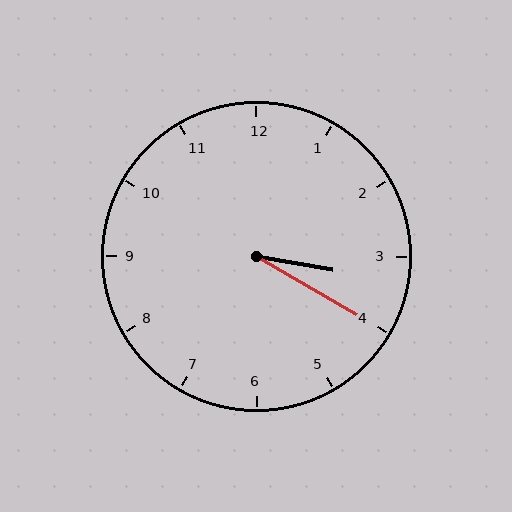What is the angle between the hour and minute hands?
Approximately 20 degrees.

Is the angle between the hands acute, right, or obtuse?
It is acute.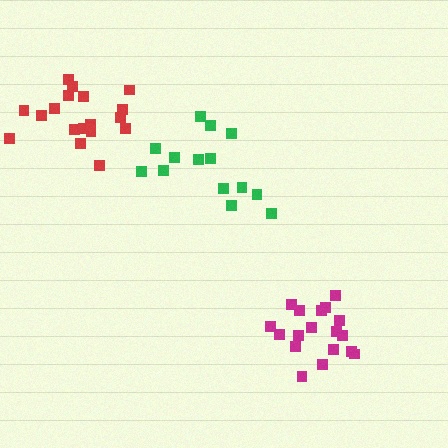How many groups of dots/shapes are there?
There are 3 groups.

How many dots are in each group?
Group 1: 18 dots, Group 2: 14 dots, Group 3: 18 dots (50 total).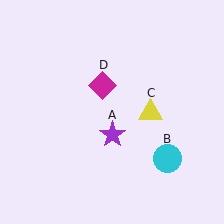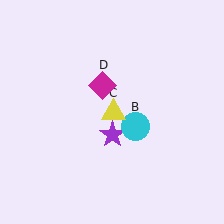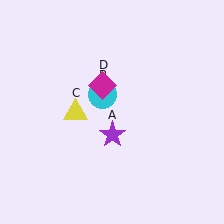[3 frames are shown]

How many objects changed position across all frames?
2 objects changed position: cyan circle (object B), yellow triangle (object C).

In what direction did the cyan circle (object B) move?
The cyan circle (object B) moved up and to the left.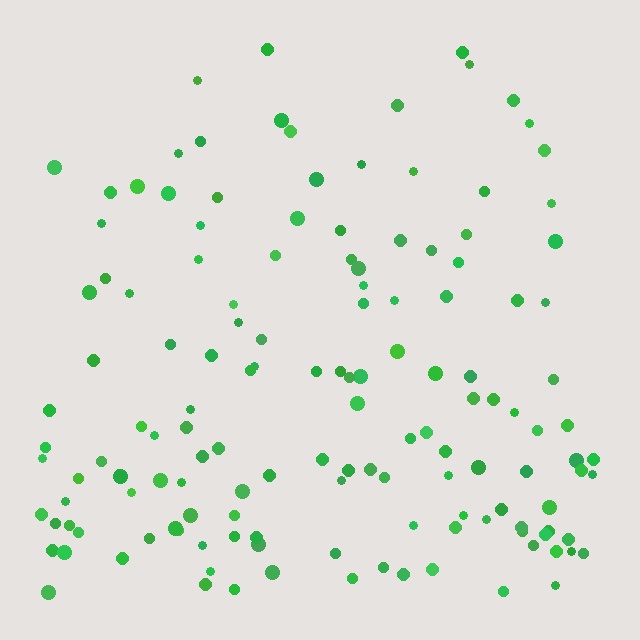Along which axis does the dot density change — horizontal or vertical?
Vertical.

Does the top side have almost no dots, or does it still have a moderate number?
Still a moderate number, just noticeably fewer than the bottom.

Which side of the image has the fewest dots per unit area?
The top.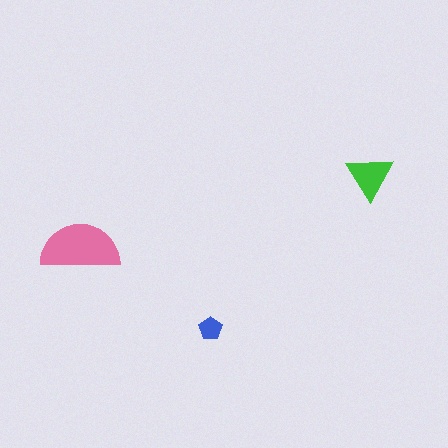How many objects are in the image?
There are 3 objects in the image.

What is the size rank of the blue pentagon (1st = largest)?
3rd.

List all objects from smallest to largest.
The blue pentagon, the green triangle, the pink semicircle.